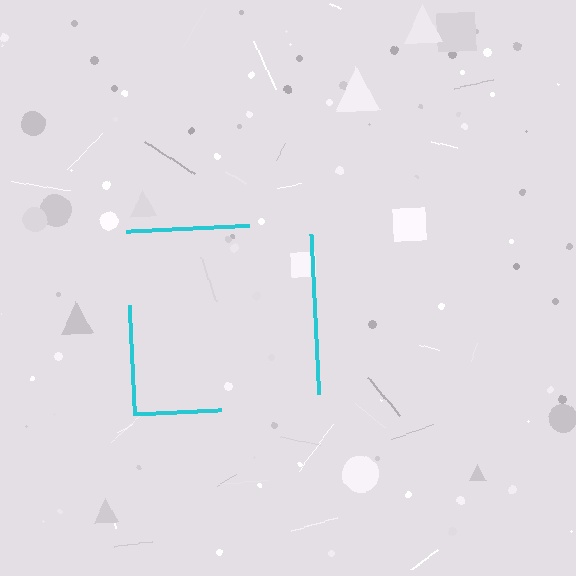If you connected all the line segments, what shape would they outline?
They would outline a square.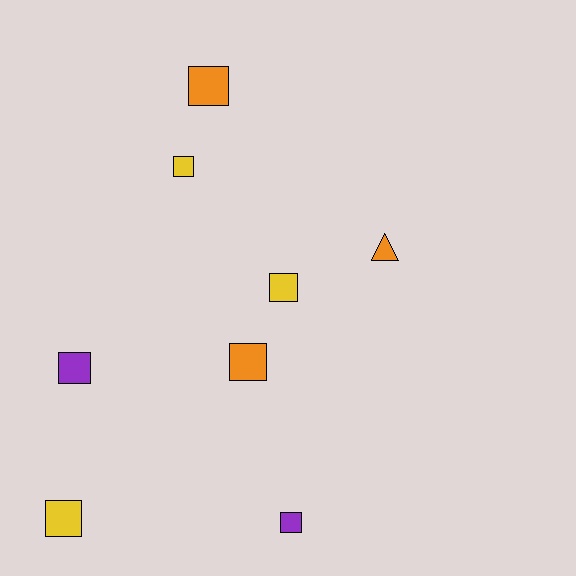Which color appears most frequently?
Yellow, with 3 objects.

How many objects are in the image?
There are 8 objects.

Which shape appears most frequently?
Square, with 7 objects.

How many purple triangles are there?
There are no purple triangles.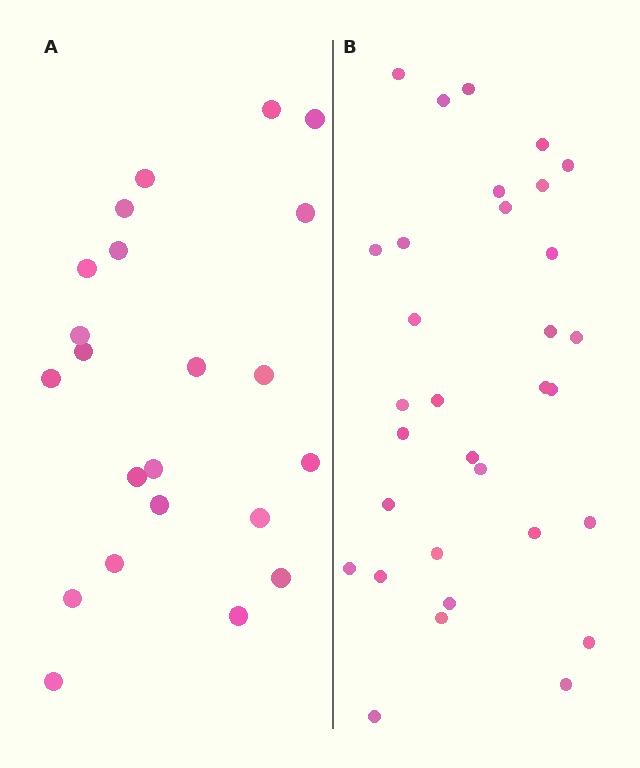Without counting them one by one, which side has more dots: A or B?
Region B (the right region) has more dots.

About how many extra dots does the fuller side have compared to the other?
Region B has roughly 10 or so more dots than region A.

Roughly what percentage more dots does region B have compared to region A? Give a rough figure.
About 45% more.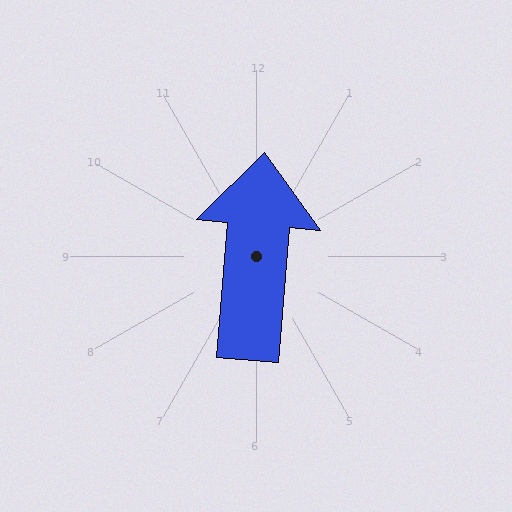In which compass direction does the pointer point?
North.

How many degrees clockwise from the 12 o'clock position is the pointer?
Approximately 5 degrees.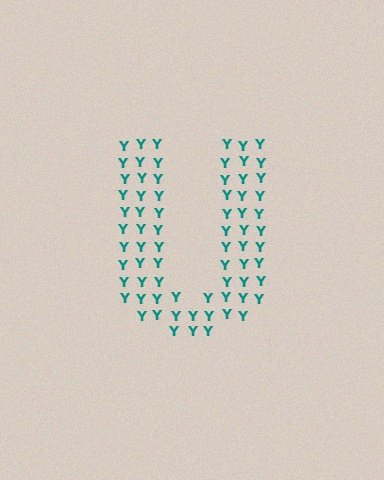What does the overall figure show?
The overall figure shows the letter U.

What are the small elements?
The small elements are letter Y's.